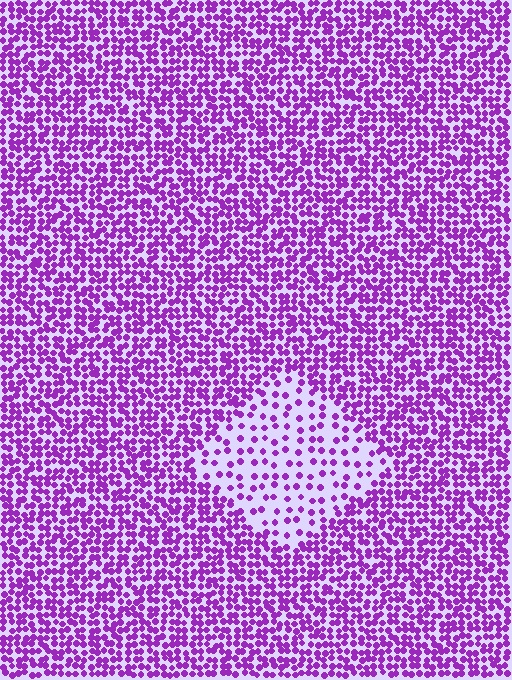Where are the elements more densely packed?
The elements are more densely packed outside the diamond boundary.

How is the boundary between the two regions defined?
The boundary is defined by a change in element density (approximately 2.6x ratio). All elements are the same color, size, and shape.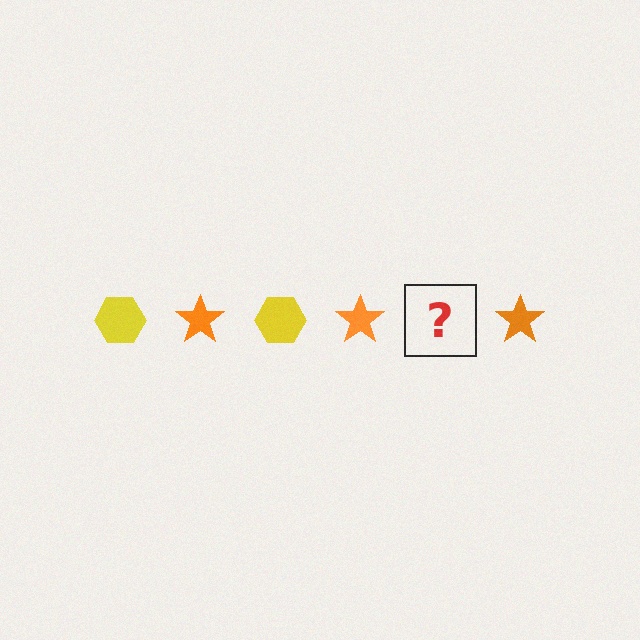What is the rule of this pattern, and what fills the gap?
The rule is that the pattern alternates between yellow hexagon and orange star. The gap should be filled with a yellow hexagon.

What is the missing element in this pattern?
The missing element is a yellow hexagon.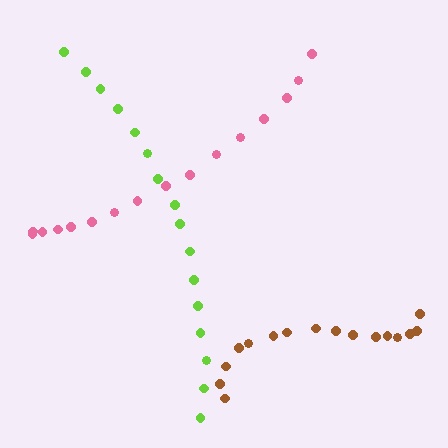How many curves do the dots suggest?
There are 3 distinct paths.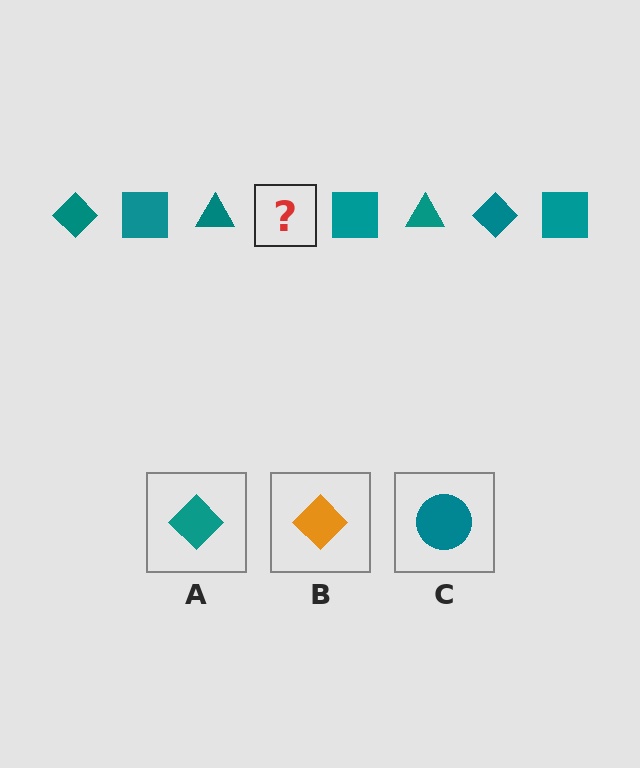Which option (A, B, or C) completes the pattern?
A.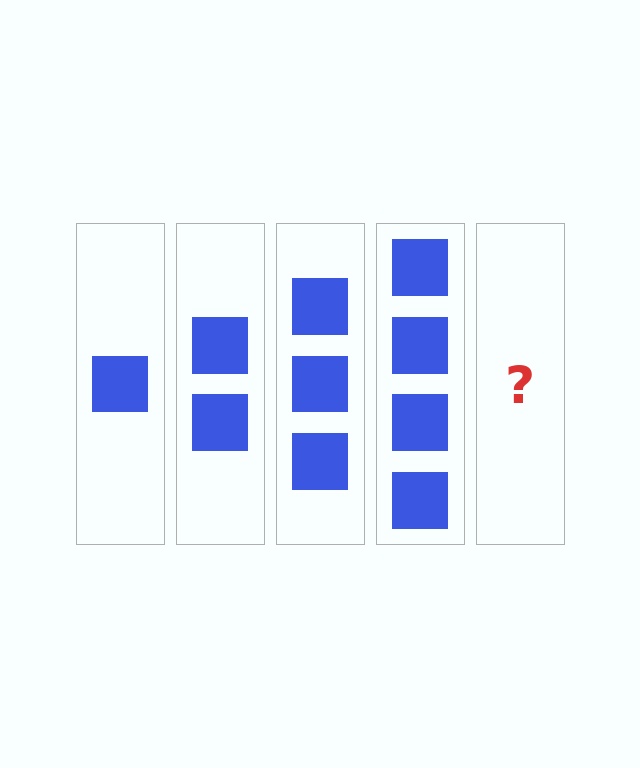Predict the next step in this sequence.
The next step is 5 squares.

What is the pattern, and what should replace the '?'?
The pattern is that each step adds one more square. The '?' should be 5 squares.